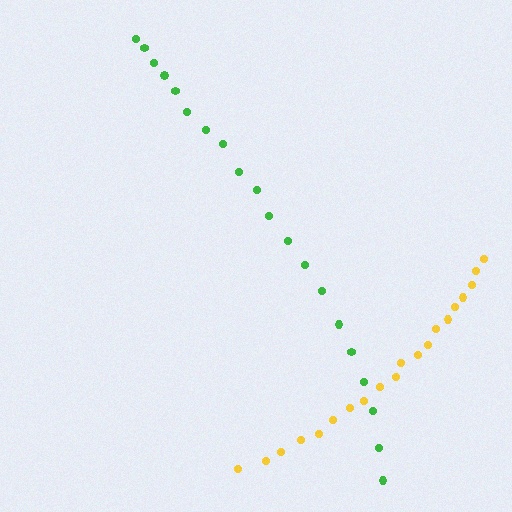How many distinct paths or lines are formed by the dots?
There are 2 distinct paths.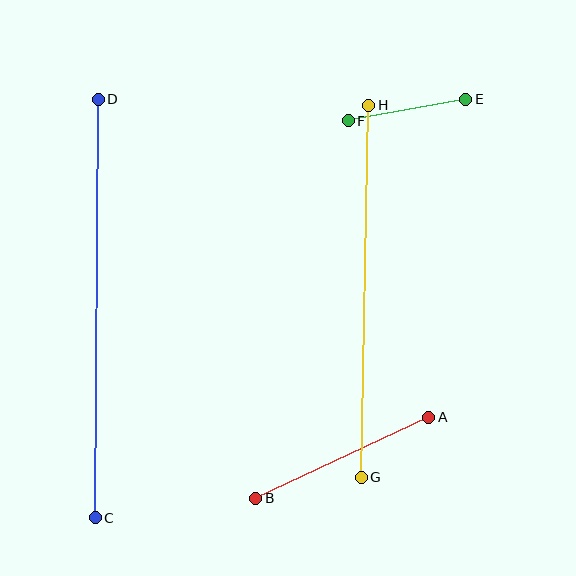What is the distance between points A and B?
The distance is approximately 191 pixels.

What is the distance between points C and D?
The distance is approximately 419 pixels.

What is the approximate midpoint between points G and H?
The midpoint is at approximately (365, 291) pixels.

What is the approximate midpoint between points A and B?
The midpoint is at approximately (342, 458) pixels.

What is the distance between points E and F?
The distance is approximately 120 pixels.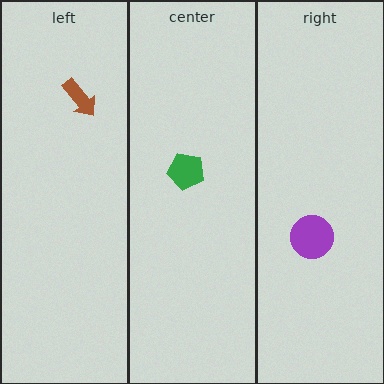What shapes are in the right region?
The purple circle.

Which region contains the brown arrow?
The left region.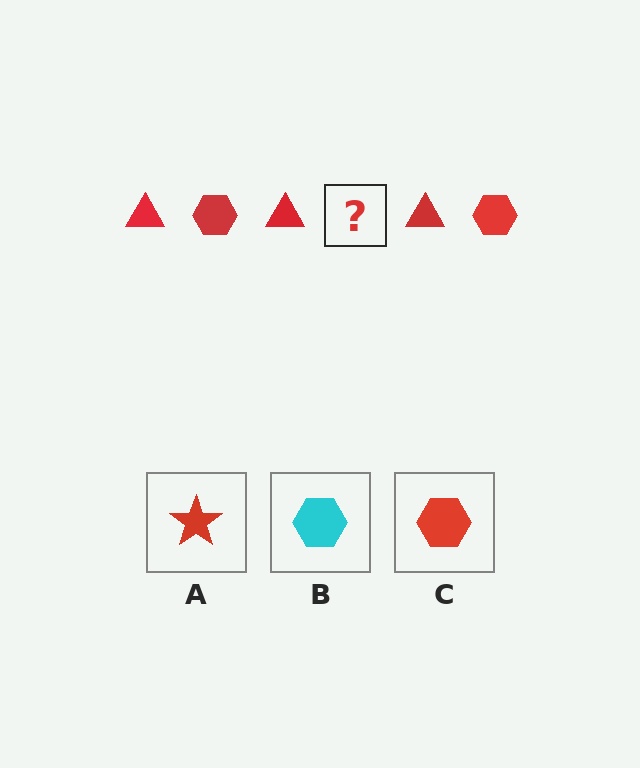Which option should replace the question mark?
Option C.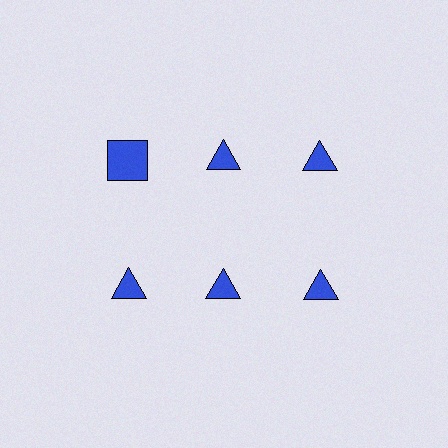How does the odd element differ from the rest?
It has a different shape: square instead of triangle.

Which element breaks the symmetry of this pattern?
The blue square in the top row, leftmost column breaks the symmetry. All other shapes are blue triangles.